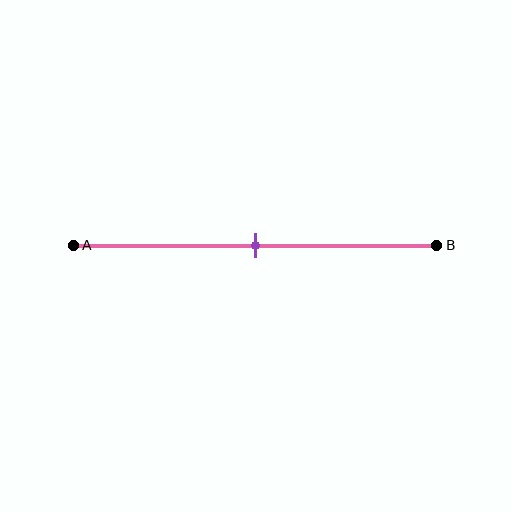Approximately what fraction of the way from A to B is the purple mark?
The purple mark is approximately 50% of the way from A to B.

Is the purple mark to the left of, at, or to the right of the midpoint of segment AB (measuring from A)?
The purple mark is approximately at the midpoint of segment AB.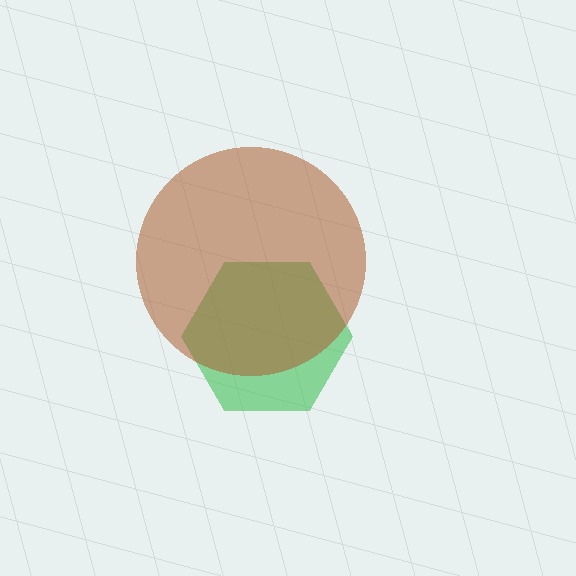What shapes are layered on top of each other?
The layered shapes are: a green hexagon, a brown circle.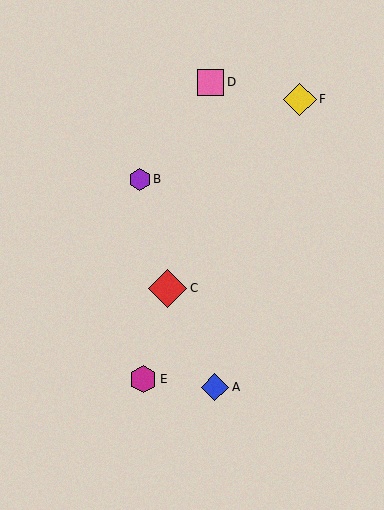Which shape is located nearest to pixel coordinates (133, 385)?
The magenta hexagon (labeled E) at (143, 379) is nearest to that location.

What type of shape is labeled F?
Shape F is a yellow diamond.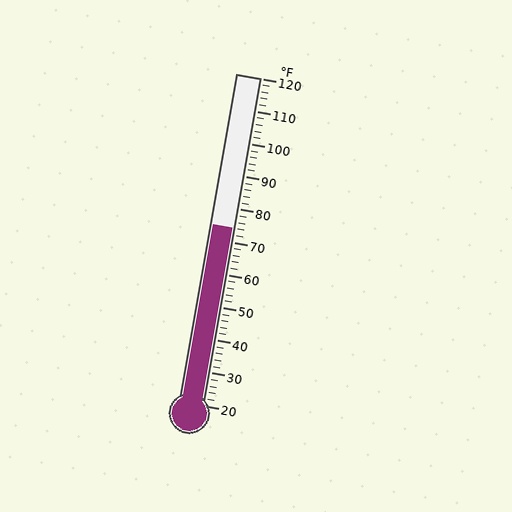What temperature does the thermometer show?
The thermometer shows approximately 74°F.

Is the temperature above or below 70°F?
The temperature is above 70°F.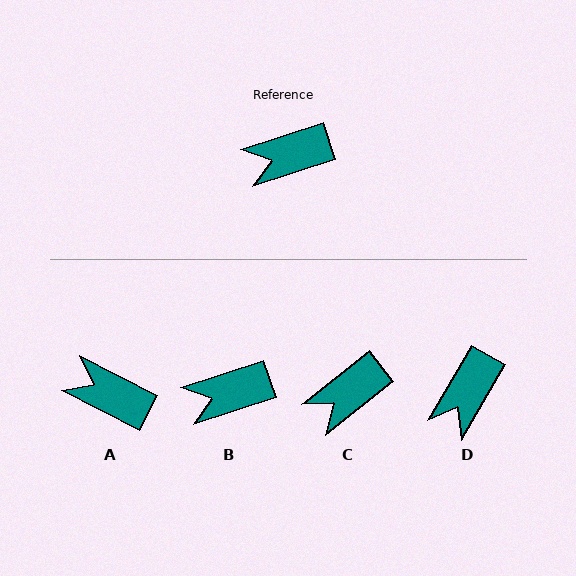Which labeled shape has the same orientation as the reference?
B.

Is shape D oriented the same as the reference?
No, it is off by about 42 degrees.